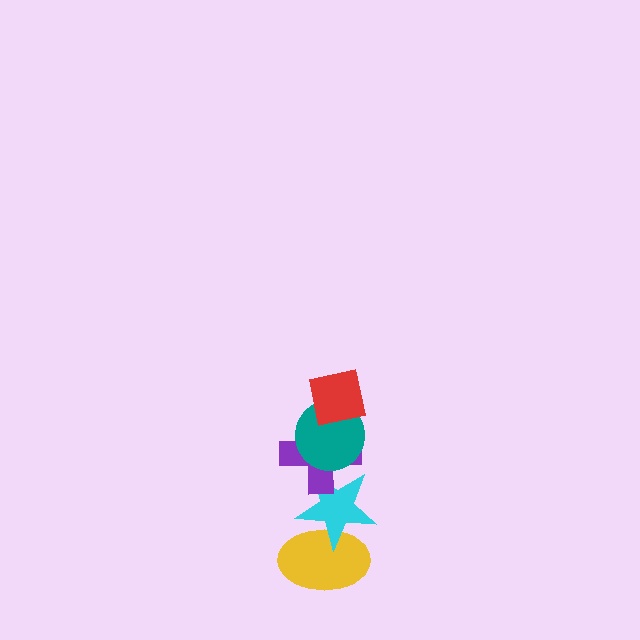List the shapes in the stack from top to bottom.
From top to bottom: the red square, the teal circle, the purple cross, the cyan star, the yellow ellipse.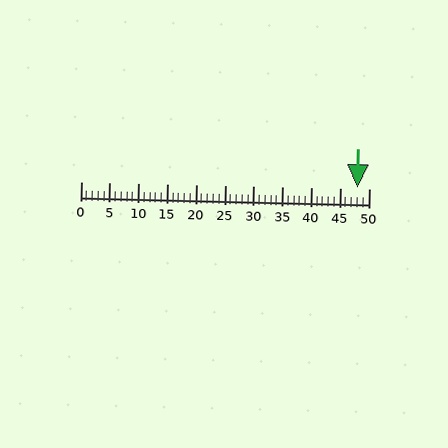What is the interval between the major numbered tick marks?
The major tick marks are spaced 5 units apart.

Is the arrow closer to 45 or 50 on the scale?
The arrow is closer to 50.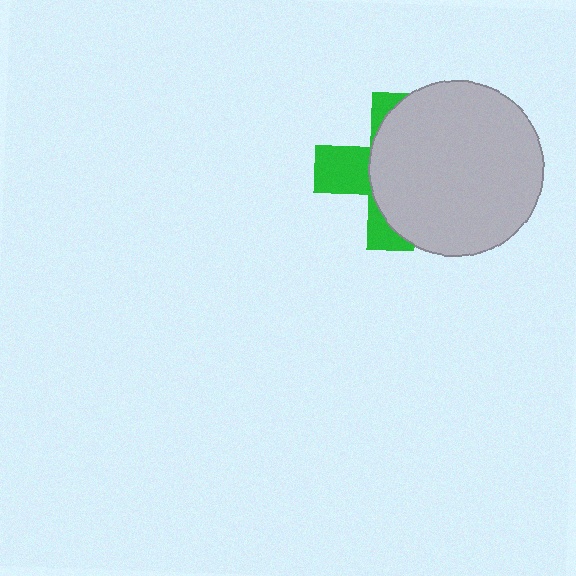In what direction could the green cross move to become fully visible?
The green cross could move left. That would shift it out from behind the light gray circle entirely.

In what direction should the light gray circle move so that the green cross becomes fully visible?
The light gray circle should move right. That is the shortest direction to clear the overlap and leave the green cross fully visible.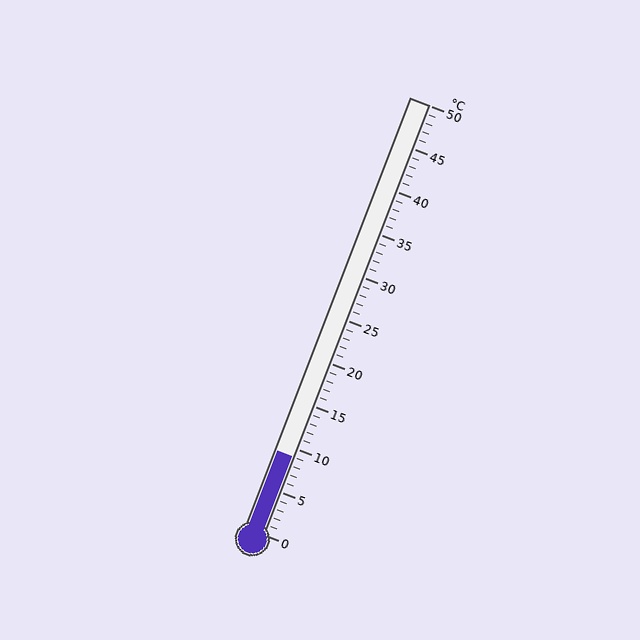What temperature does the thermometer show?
The thermometer shows approximately 9°C.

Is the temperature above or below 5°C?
The temperature is above 5°C.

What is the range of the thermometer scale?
The thermometer scale ranges from 0°C to 50°C.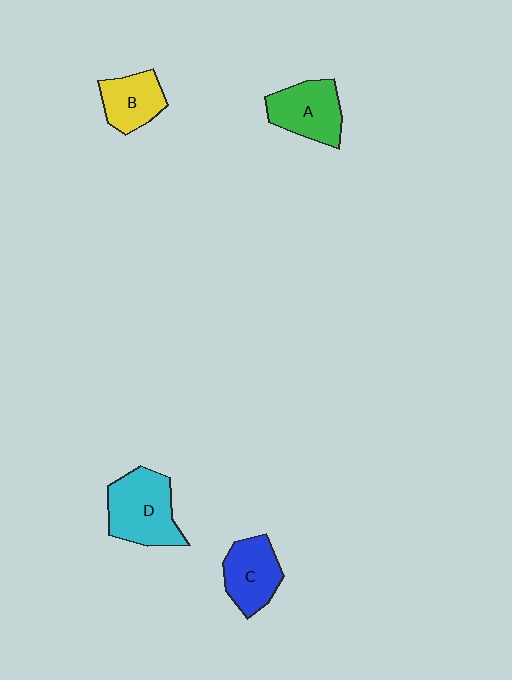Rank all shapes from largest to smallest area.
From largest to smallest: D (cyan), A (green), C (blue), B (yellow).